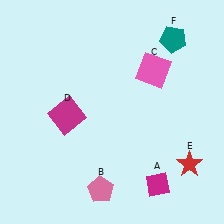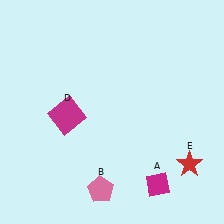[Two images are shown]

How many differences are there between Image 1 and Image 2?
There are 2 differences between the two images.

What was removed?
The pink square (C), the teal pentagon (F) were removed in Image 2.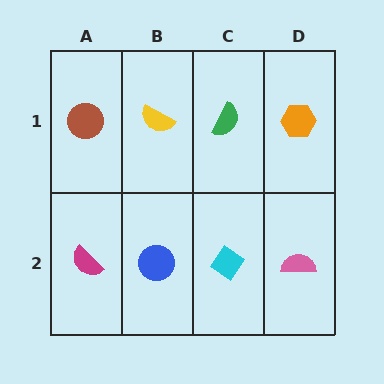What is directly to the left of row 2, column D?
A cyan diamond.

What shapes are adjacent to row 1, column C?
A cyan diamond (row 2, column C), a yellow semicircle (row 1, column B), an orange hexagon (row 1, column D).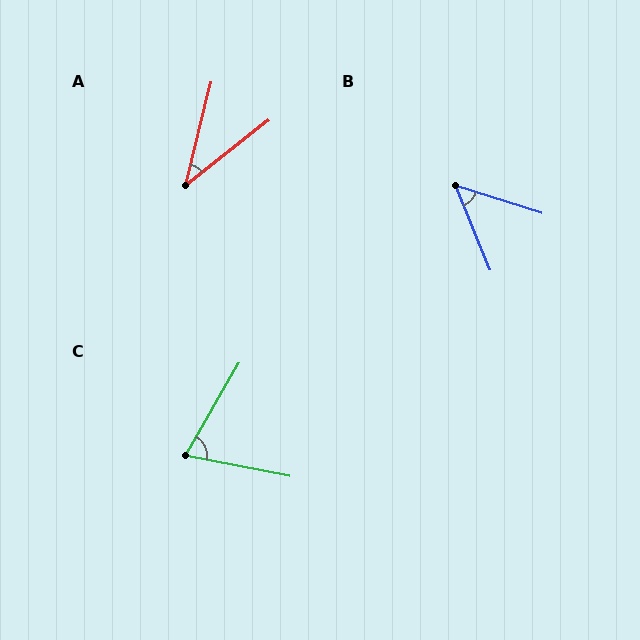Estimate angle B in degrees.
Approximately 50 degrees.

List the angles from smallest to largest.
A (38°), B (50°), C (71°).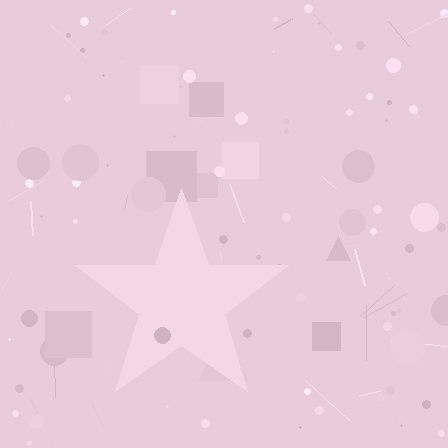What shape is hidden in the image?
A star is hidden in the image.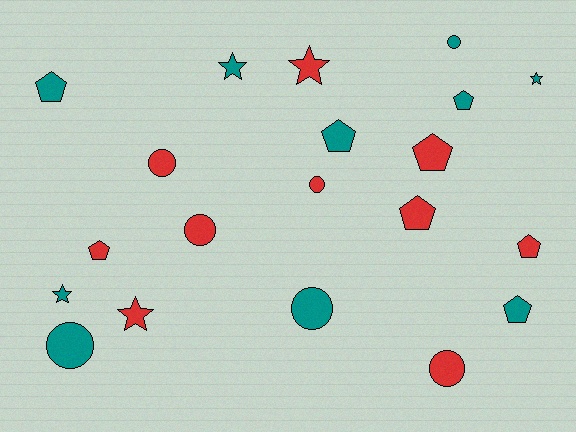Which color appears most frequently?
Red, with 10 objects.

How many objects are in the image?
There are 20 objects.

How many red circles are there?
There are 4 red circles.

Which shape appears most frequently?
Pentagon, with 8 objects.